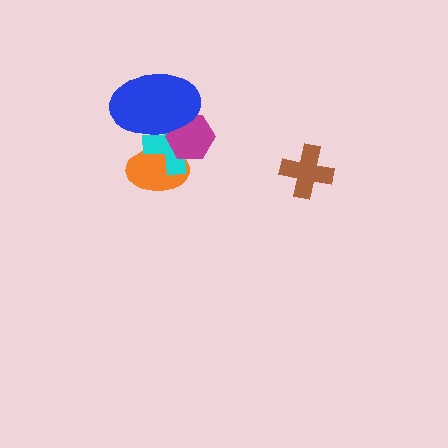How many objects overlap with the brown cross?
0 objects overlap with the brown cross.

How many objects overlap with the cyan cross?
3 objects overlap with the cyan cross.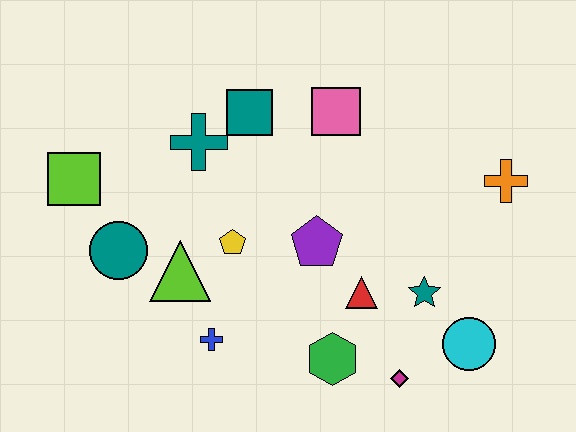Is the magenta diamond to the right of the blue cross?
Yes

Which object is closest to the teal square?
The teal cross is closest to the teal square.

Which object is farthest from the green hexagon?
The lime square is farthest from the green hexagon.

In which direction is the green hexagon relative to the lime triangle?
The green hexagon is to the right of the lime triangle.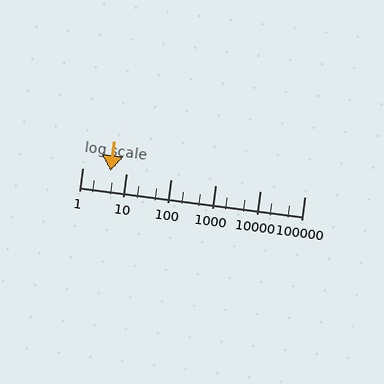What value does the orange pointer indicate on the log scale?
The pointer indicates approximately 4.3.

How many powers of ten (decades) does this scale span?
The scale spans 5 decades, from 1 to 100000.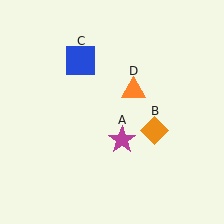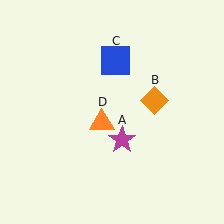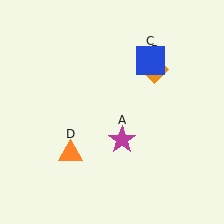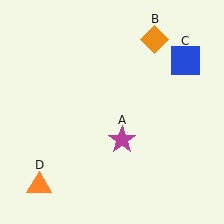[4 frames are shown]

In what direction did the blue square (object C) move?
The blue square (object C) moved right.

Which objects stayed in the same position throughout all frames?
Magenta star (object A) remained stationary.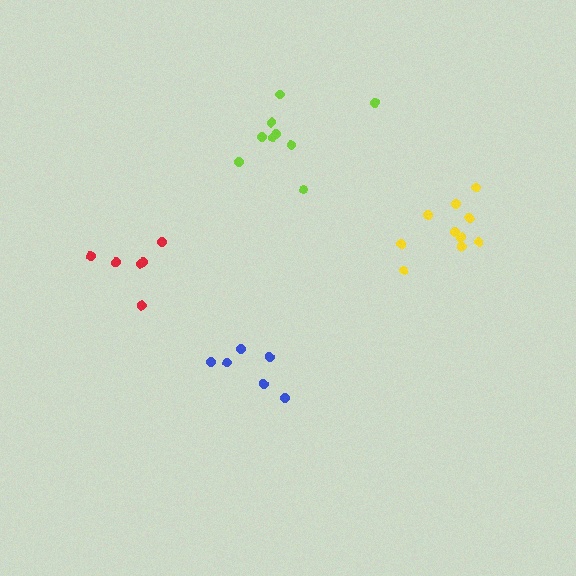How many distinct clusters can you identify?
There are 4 distinct clusters.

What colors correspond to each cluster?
The clusters are colored: lime, red, blue, yellow.